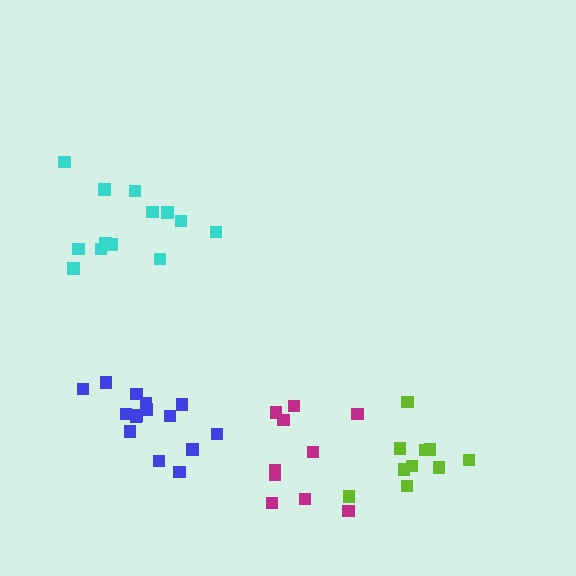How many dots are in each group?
Group 1: 10 dots, Group 2: 15 dots, Group 3: 13 dots, Group 4: 10 dots (48 total).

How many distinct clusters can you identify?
There are 4 distinct clusters.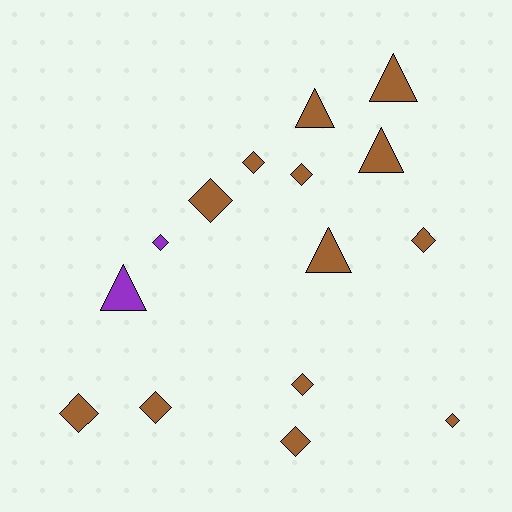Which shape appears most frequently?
Diamond, with 10 objects.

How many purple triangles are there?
There is 1 purple triangle.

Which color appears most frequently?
Brown, with 13 objects.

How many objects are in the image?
There are 15 objects.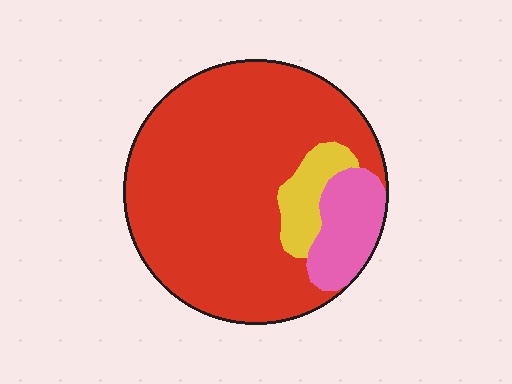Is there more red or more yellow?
Red.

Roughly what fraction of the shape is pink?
Pink covers 13% of the shape.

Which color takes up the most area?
Red, at roughly 80%.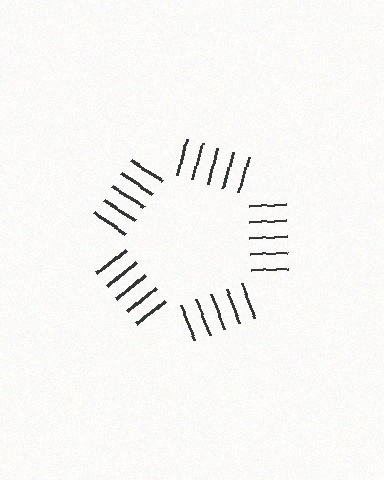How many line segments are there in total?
25 — 5 along each of the 5 edges.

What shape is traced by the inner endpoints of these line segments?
An illusory pentagon — the line segments terminate on its edges but no continuous stroke is drawn.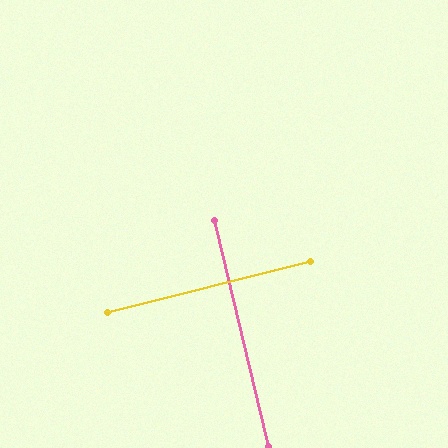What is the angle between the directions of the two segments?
Approximately 89 degrees.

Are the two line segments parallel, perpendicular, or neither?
Perpendicular — they meet at approximately 89°.